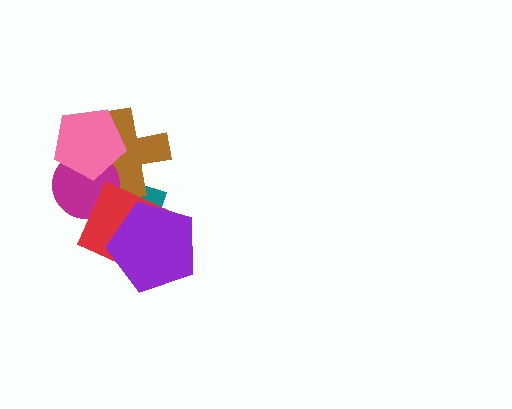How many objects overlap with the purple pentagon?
2 objects overlap with the purple pentagon.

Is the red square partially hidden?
Yes, it is partially covered by another shape.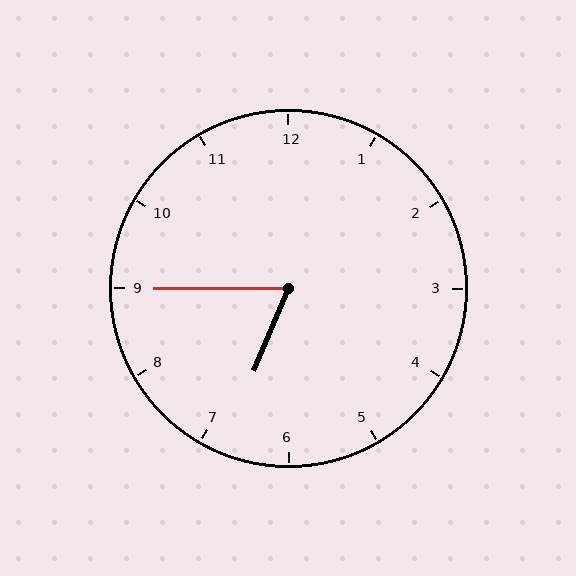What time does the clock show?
6:45.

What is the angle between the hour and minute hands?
Approximately 68 degrees.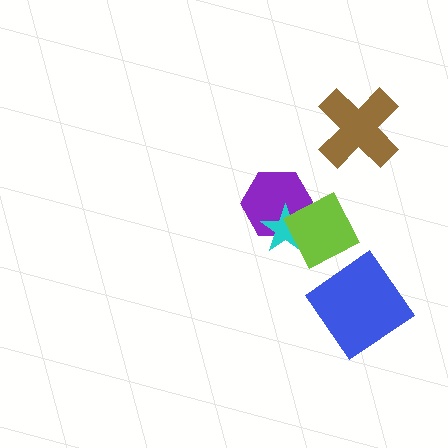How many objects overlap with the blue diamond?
0 objects overlap with the blue diamond.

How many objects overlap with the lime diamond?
2 objects overlap with the lime diamond.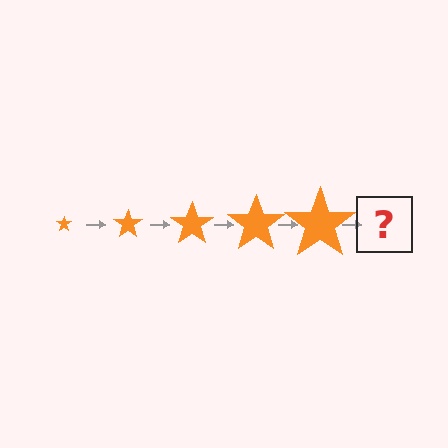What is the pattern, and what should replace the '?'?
The pattern is that the star gets progressively larger each step. The '?' should be an orange star, larger than the previous one.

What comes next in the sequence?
The next element should be an orange star, larger than the previous one.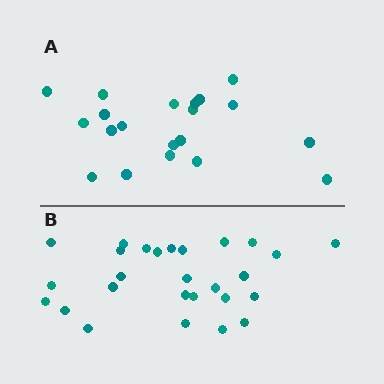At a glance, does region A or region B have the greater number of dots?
Region B (the bottom region) has more dots.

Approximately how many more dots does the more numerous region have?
Region B has roughly 8 or so more dots than region A.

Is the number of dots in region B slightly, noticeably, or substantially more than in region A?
Region B has noticeably more, but not dramatically so. The ratio is roughly 1.4 to 1.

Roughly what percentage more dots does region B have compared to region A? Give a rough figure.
About 35% more.